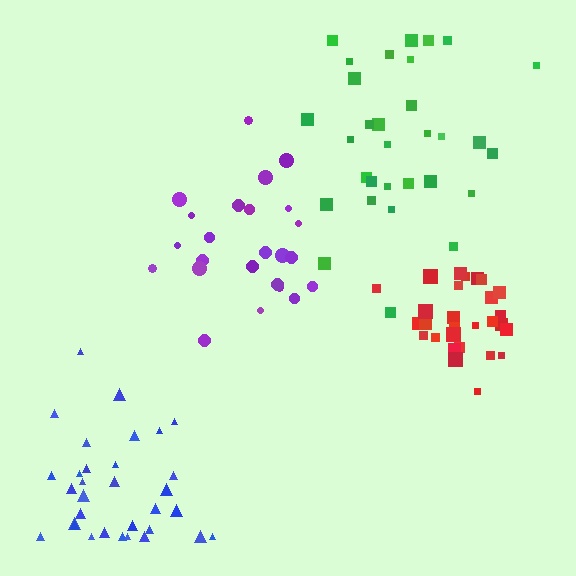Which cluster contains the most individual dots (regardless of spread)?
Blue (32).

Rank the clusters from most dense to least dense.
red, blue, purple, green.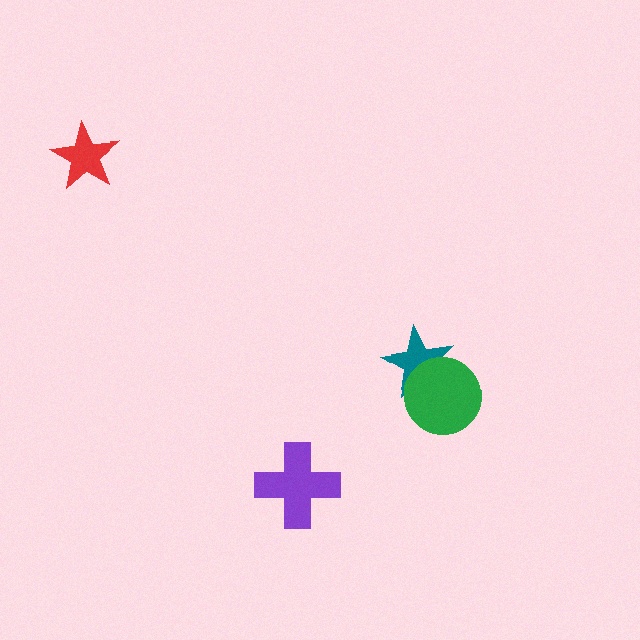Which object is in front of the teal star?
The green circle is in front of the teal star.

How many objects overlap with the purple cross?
0 objects overlap with the purple cross.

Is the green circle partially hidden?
No, no other shape covers it.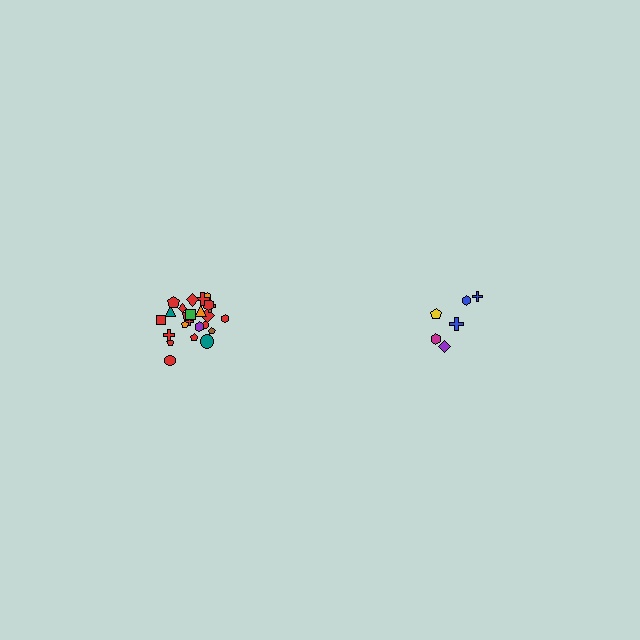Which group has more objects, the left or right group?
The left group.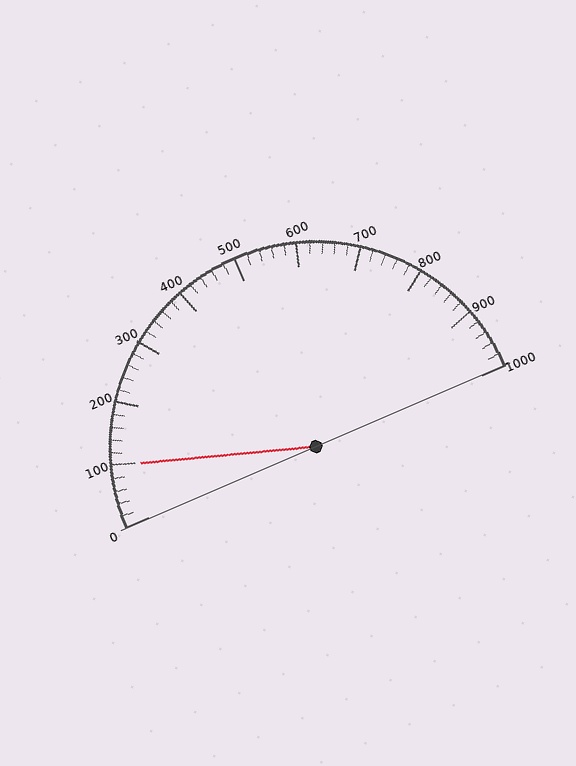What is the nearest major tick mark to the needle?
The nearest major tick mark is 100.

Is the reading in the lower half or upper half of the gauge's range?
The reading is in the lower half of the range (0 to 1000).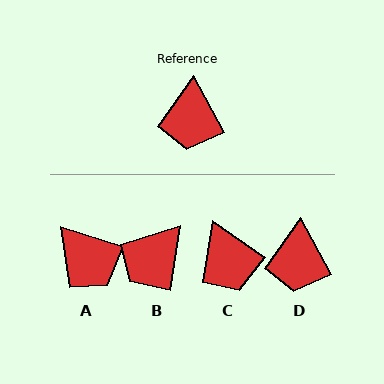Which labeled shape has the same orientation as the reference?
D.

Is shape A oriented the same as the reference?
No, it is off by about 43 degrees.